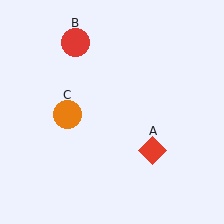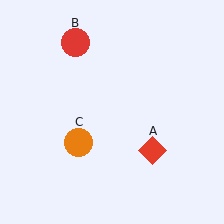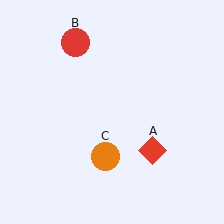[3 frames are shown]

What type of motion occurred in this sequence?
The orange circle (object C) rotated counterclockwise around the center of the scene.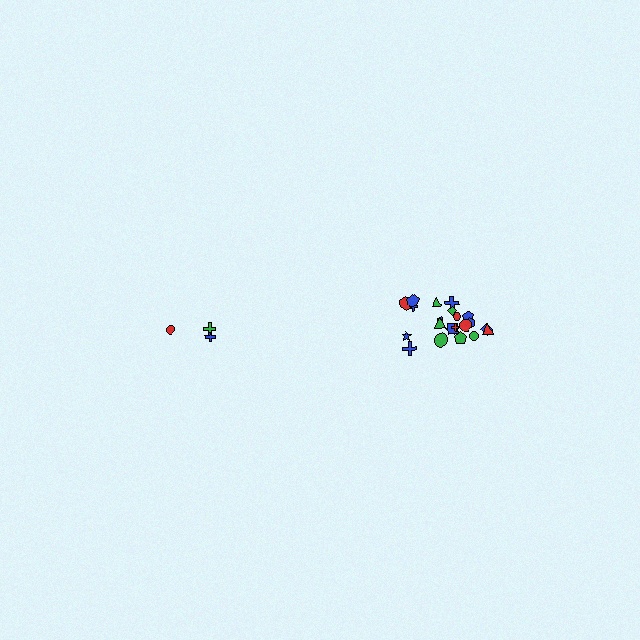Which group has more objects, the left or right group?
The right group.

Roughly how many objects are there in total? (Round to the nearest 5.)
Roughly 25 objects in total.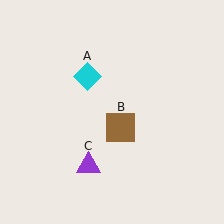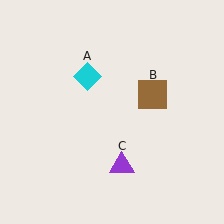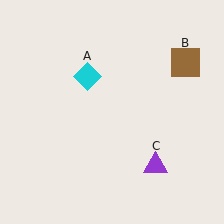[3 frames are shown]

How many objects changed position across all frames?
2 objects changed position: brown square (object B), purple triangle (object C).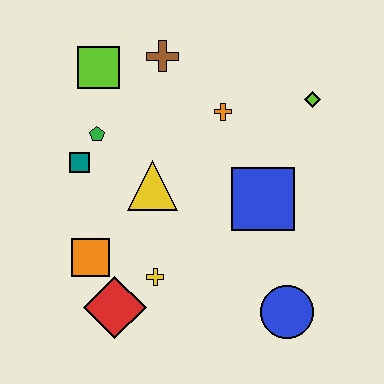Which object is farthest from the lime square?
The blue circle is farthest from the lime square.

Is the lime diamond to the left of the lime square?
No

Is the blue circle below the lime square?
Yes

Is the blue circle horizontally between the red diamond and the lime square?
No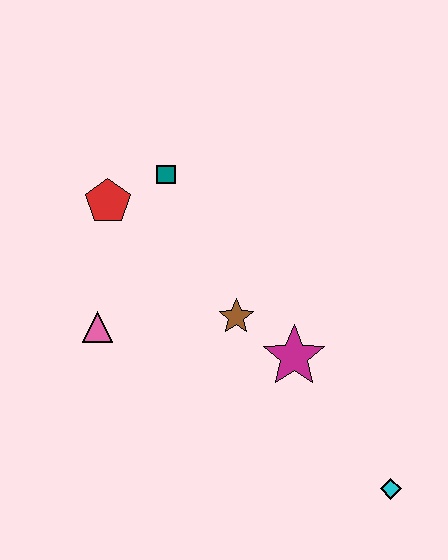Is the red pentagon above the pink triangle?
Yes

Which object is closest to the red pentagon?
The teal square is closest to the red pentagon.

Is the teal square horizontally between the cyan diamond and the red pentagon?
Yes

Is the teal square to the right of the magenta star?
No